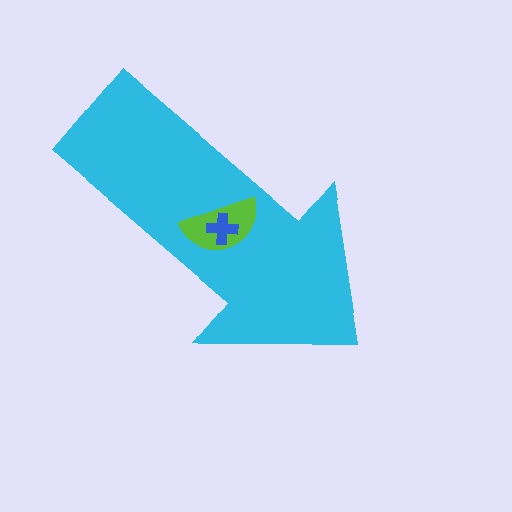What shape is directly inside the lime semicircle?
The blue cross.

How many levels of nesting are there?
3.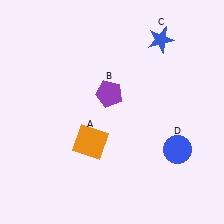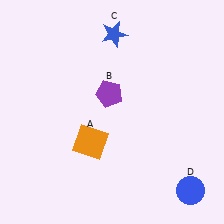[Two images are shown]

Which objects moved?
The objects that moved are: the blue star (C), the blue circle (D).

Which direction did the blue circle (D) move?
The blue circle (D) moved down.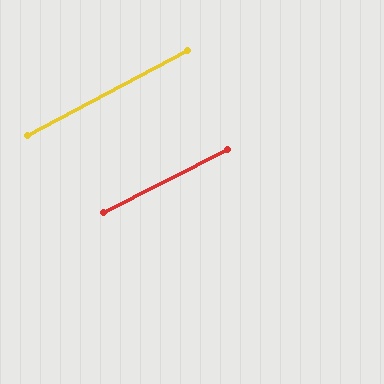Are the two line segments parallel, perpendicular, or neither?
Parallel — their directions differ by only 1.1°.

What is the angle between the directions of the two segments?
Approximately 1 degree.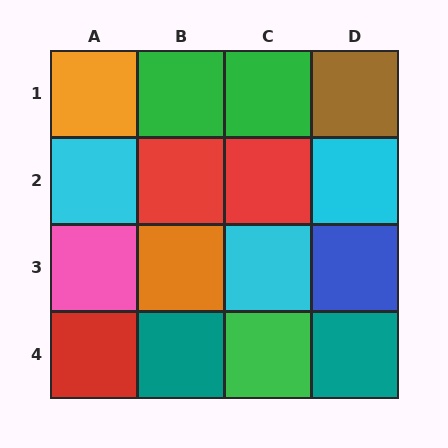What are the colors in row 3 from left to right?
Pink, orange, cyan, blue.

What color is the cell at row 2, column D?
Cyan.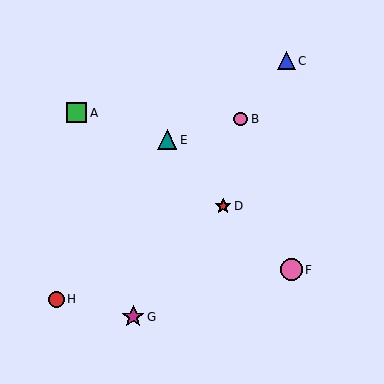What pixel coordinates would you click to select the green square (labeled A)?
Click at (76, 113) to select the green square A.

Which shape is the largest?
The magenta star (labeled G) is the largest.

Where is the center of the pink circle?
The center of the pink circle is at (241, 119).